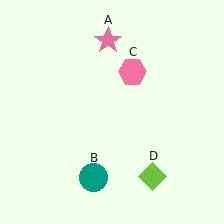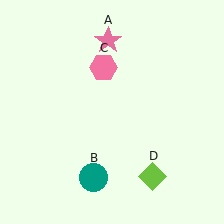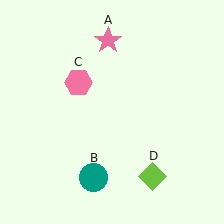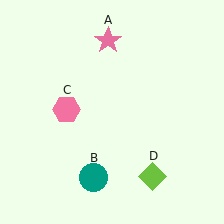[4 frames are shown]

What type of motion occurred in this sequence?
The pink hexagon (object C) rotated counterclockwise around the center of the scene.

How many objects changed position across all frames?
1 object changed position: pink hexagon (object C).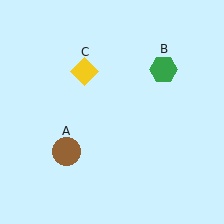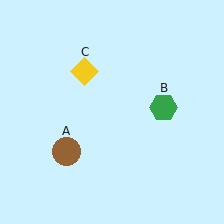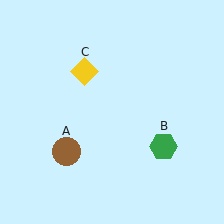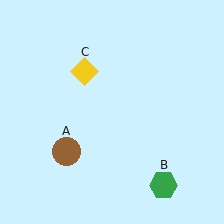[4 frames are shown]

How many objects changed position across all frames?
1 object changed position: green hexagon (object B).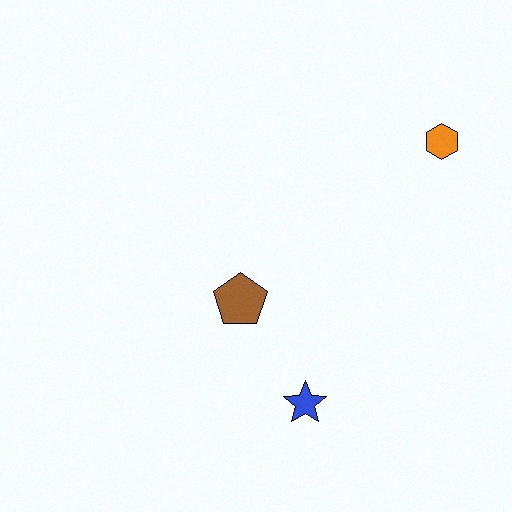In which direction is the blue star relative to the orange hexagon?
The blue star is below the orange hexagon.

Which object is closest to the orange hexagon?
The brown pentagon is closest to the orange hexagon.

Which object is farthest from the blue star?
The orange hexagon is farthest from the blue star.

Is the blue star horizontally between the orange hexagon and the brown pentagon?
Yes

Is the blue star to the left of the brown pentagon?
No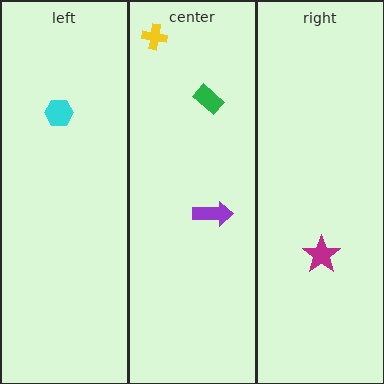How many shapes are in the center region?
3.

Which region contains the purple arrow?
The center region.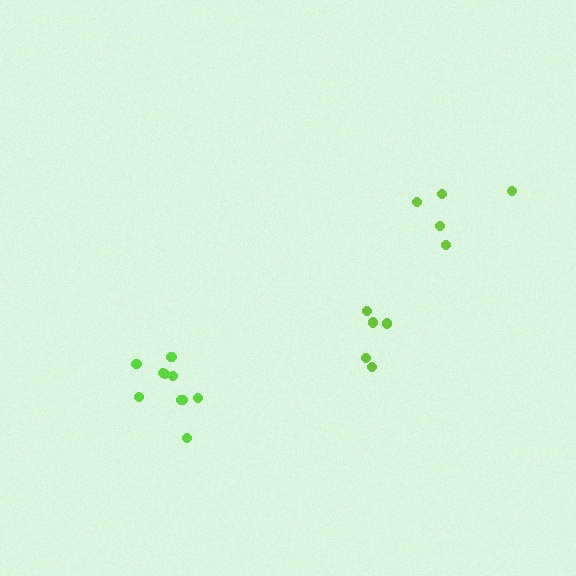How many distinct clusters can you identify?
There are 3 distinct clusters.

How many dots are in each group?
Group 1: 5 dots, Group 2: 10 dots, Group 3: 5 dots (20 total).